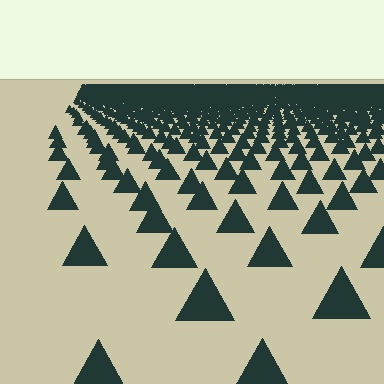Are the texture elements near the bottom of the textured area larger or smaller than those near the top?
Larger. Near the bottom, elements are closer to the viewer and appear at a bigger on-screen size.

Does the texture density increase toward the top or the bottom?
Density increases toward the top.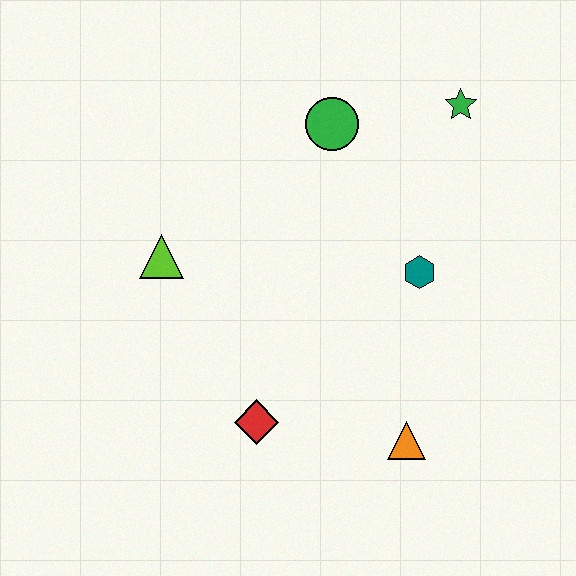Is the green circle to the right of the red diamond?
Yes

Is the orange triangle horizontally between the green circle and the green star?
Yes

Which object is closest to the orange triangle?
The red diamond is closest to the orange triangle.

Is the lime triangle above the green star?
No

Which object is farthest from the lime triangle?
The green star is farthest from the lime triangle.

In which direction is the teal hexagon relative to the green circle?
The teal hexagon is below the green circle.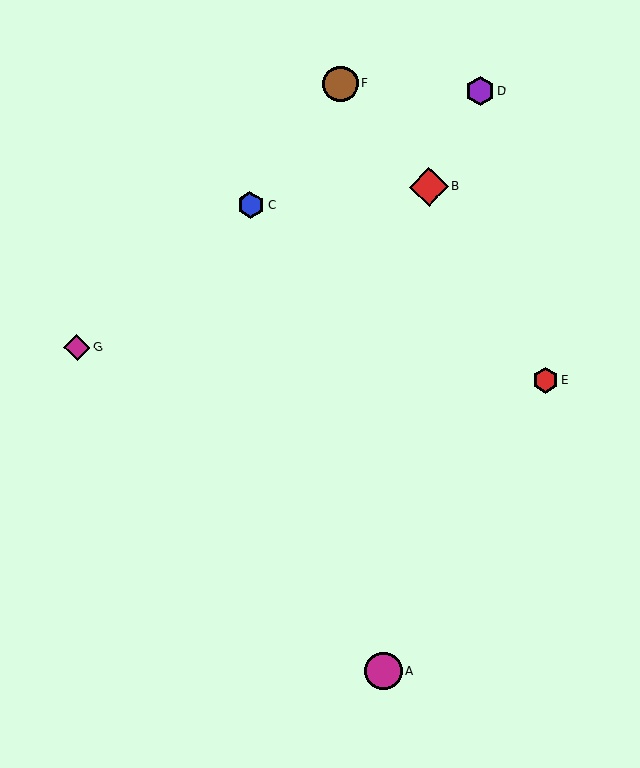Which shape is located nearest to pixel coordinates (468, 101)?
The purple hexagon (labeled D) at (480, 91) is nearest to that location.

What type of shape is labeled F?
Shape F is a brown circle.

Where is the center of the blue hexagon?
The center of the blue hexagon is at (251, 205).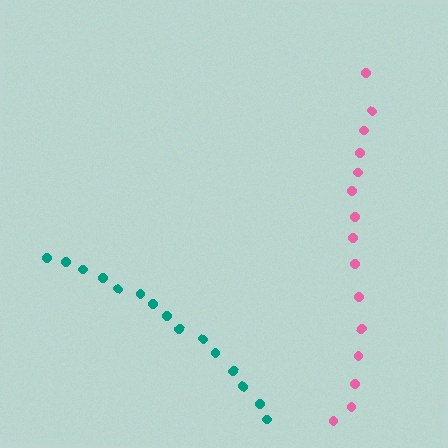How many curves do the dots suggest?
There are 2 distinct paths.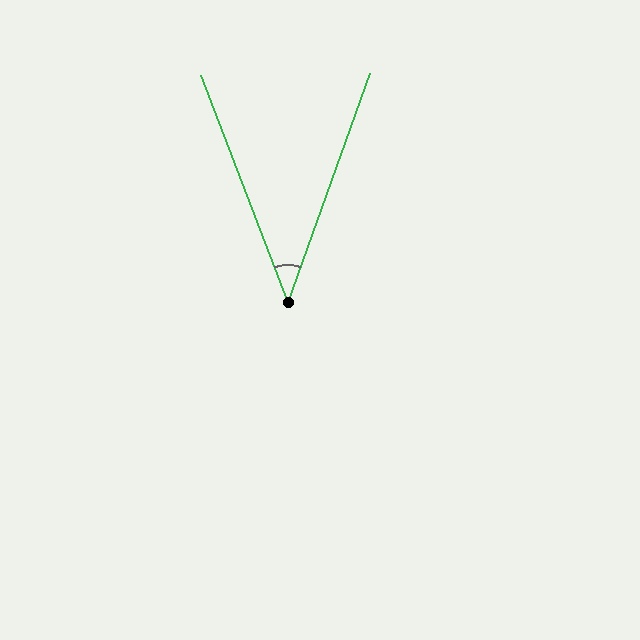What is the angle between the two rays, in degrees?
Approximately 41 degrees.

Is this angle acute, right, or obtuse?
It is acute.